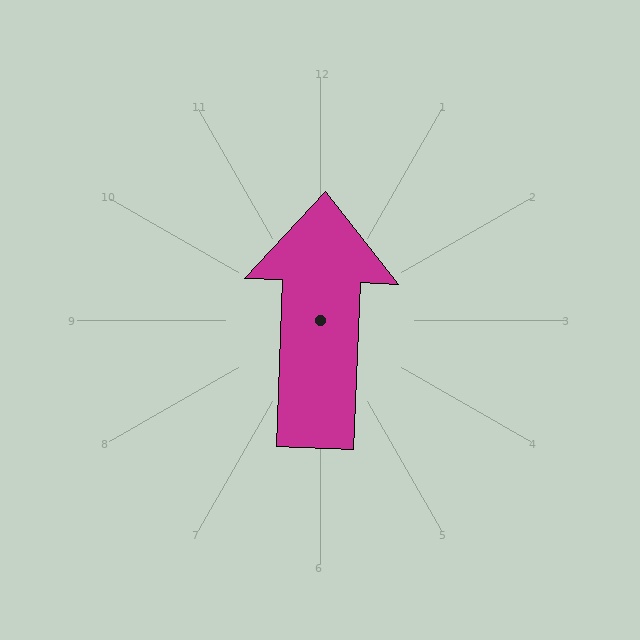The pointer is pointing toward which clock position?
Roughly 12 o'clock.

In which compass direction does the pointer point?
North.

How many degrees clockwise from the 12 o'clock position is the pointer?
Approximately 2 degrees.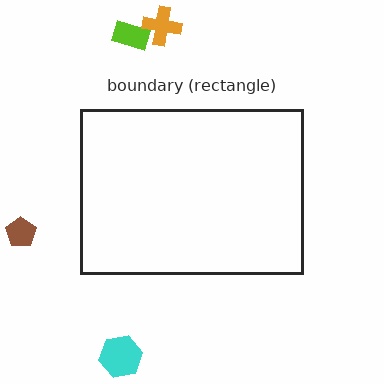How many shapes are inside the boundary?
0 inside, 4 outside.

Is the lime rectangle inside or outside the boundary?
Outside.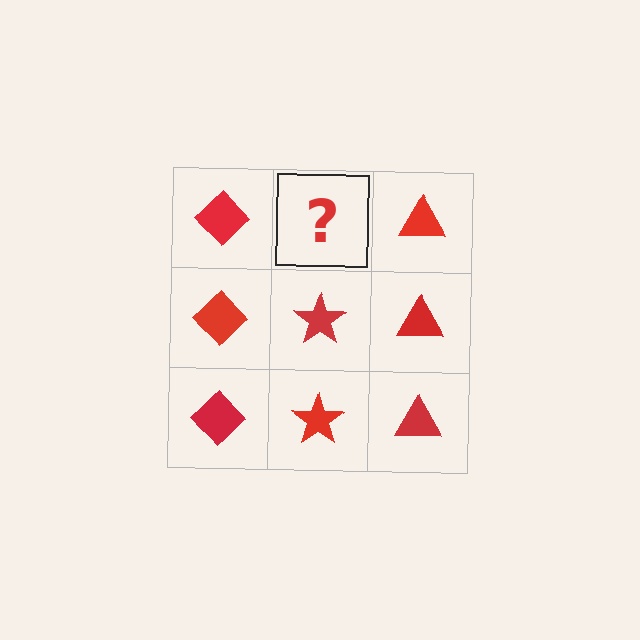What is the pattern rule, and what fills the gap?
The rule is that each column has a consistent shape. The gap should be filled with a red star.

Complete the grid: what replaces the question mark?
The question mark should be replaced with a red star.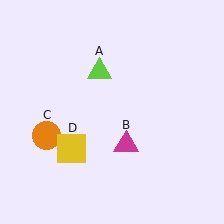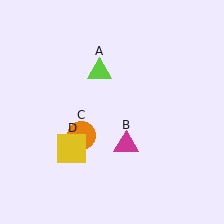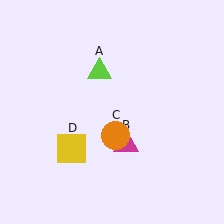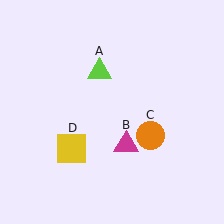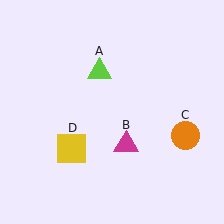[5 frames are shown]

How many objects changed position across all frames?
1 object changed position: orange circle (object C).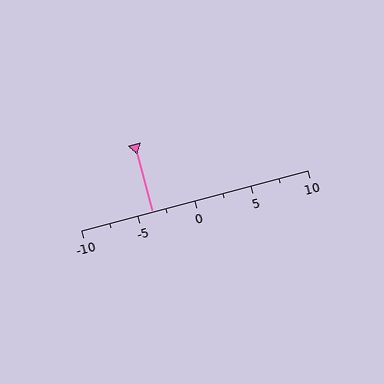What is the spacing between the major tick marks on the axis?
The major ticks are spaced 5 apart.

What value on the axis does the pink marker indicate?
The marker indicates approximately -3.8.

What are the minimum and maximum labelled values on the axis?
The axis runs from -10 to 10.